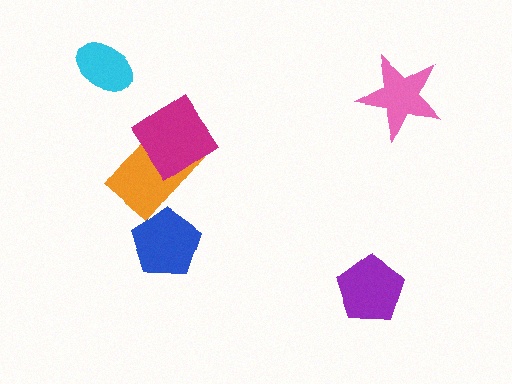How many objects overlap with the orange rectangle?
1 object overlaps with the orange rectangle.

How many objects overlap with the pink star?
0 objects overlap with the pink star.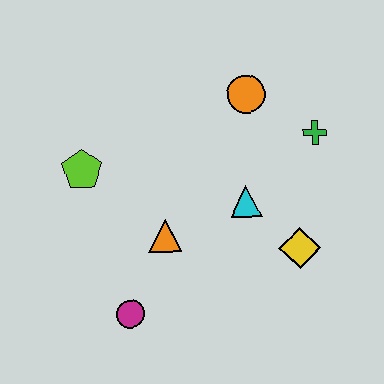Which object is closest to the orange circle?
The green cross is closest to the orange circle.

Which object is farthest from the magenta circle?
The green cross is farthest from the magenta circle.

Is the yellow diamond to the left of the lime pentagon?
No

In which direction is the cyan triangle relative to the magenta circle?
The cyan triangle is to the right of the magenta circle.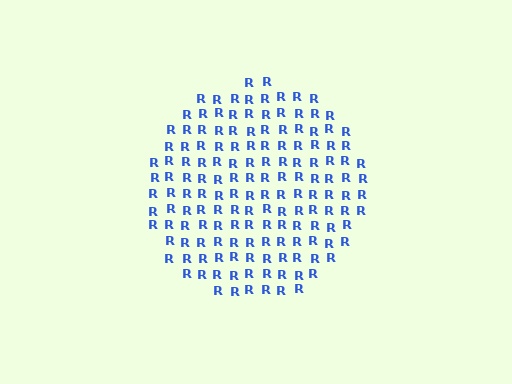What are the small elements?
The small elements are letter R's.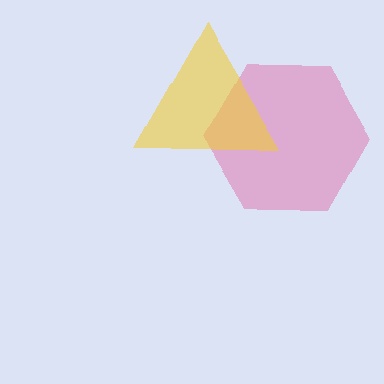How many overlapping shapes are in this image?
There are 2 overlapping shapes in the image.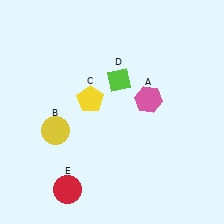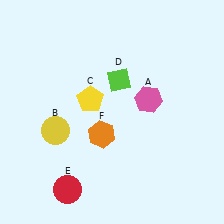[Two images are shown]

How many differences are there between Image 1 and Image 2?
There is 1 difference between the two images.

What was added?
An orange hexagon (F) was added in Image 2.